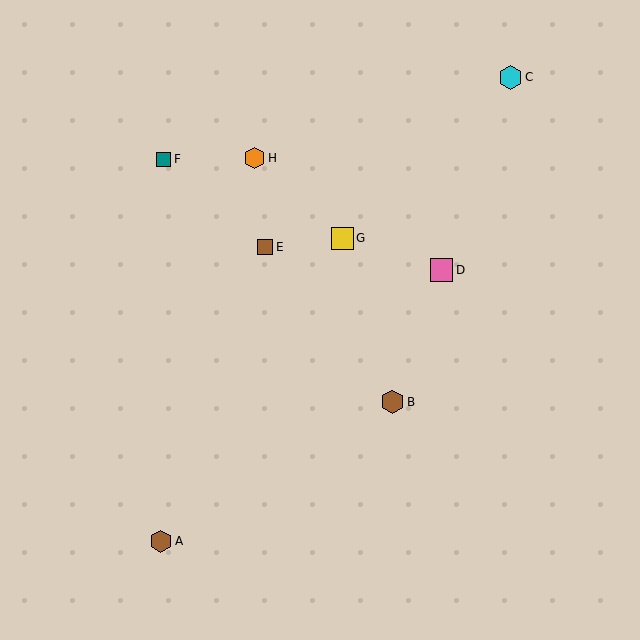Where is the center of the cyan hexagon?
The center of the cyan hexagon is at (510, 77).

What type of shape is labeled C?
Shape C is a cyan hexagon.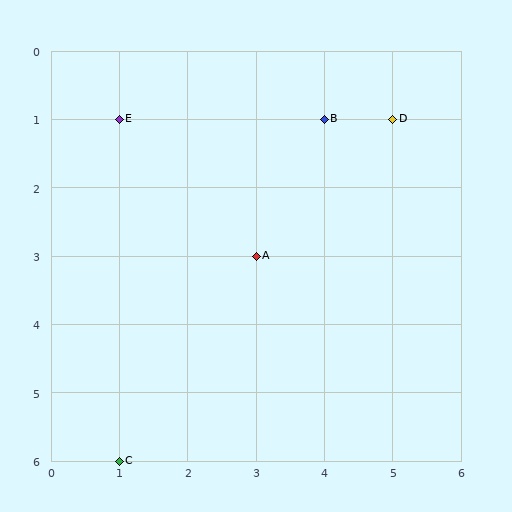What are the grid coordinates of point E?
Point E is at grid coordinates (1, 1).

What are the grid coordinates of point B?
Point B is at grid coordinates (4, 1).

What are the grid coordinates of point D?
Point D is at grid coordinates (5, 1).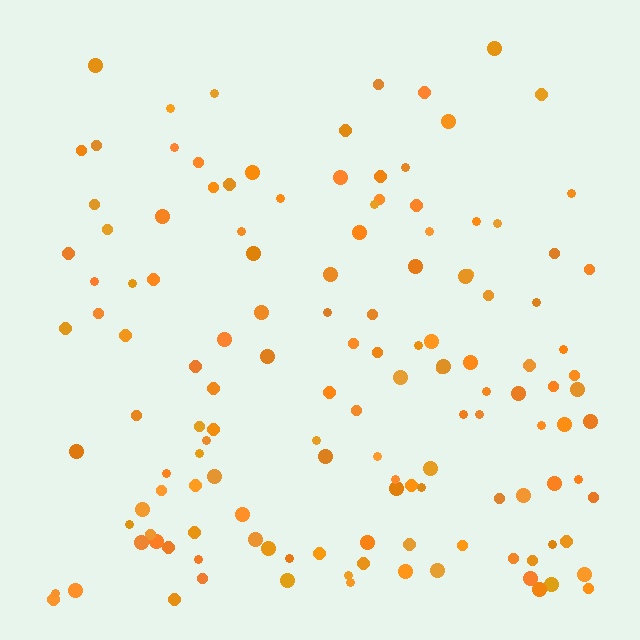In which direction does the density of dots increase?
From top to bottom, with the bottom side densest.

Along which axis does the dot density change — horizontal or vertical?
Vertical.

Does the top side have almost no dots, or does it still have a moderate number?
Still a moderate number, just noticeably fewer than the bottom.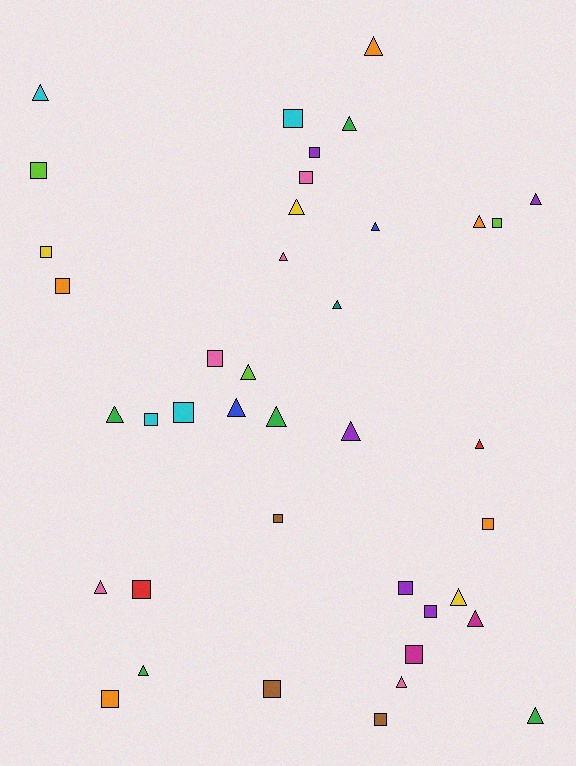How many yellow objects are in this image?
There are 3 yellow objects.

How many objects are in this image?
There are 40 objects.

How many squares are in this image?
There are 19 squares.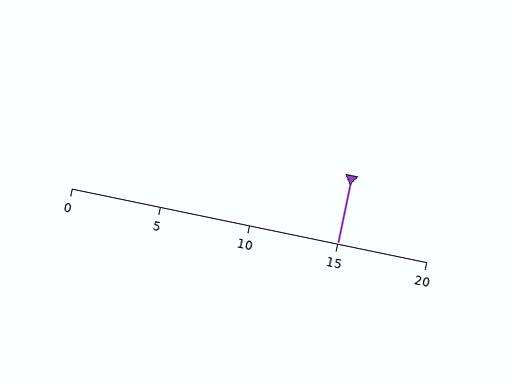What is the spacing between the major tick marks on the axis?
The major ticks are spaced 5 apart.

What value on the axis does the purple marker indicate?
The marker indicates approximately 15.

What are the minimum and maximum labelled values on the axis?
The axis runs from 0 to 20.